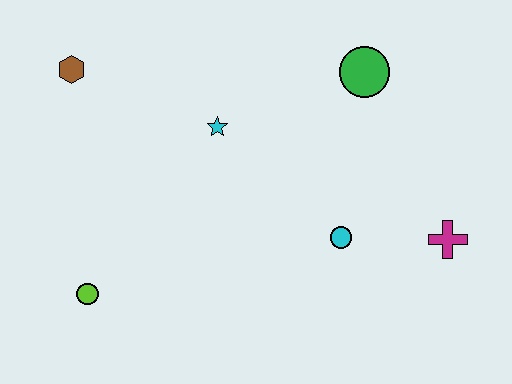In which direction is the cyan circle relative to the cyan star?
The cyan circle is to the right of the cyan star.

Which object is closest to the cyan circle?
The magenta cross is closest to the cyan circle.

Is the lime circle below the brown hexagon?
Yes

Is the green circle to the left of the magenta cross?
Yes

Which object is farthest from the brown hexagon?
The magenta cross is farthest from the brown hexagon.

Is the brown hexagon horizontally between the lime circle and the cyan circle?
No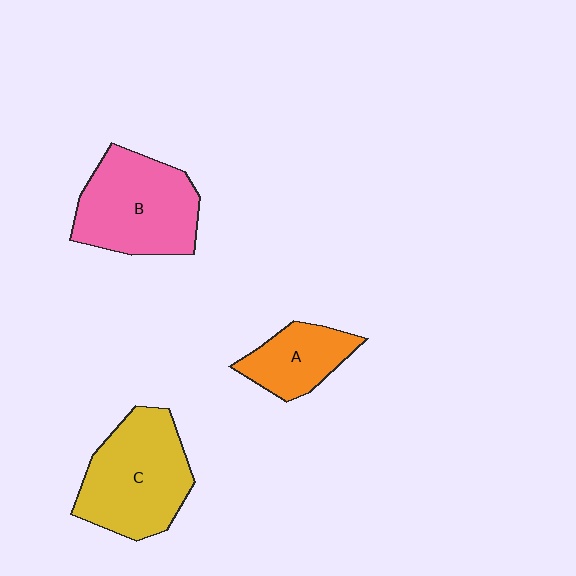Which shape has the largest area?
Shape C (yellow).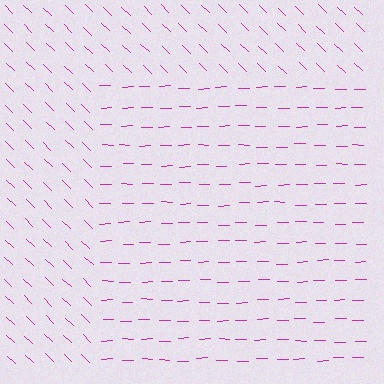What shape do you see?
I see a rectangle.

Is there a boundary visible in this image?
Yes, there is a texture boundary formed by a change in line orientation.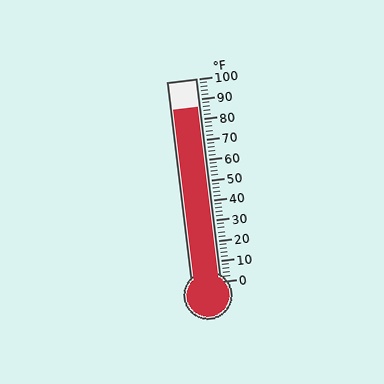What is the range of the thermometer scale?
The thermometer scale ranges from 0°F to 100°F.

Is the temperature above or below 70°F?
The temperature is above 70°F.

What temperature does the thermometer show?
The thermometer shows approximately 86°F.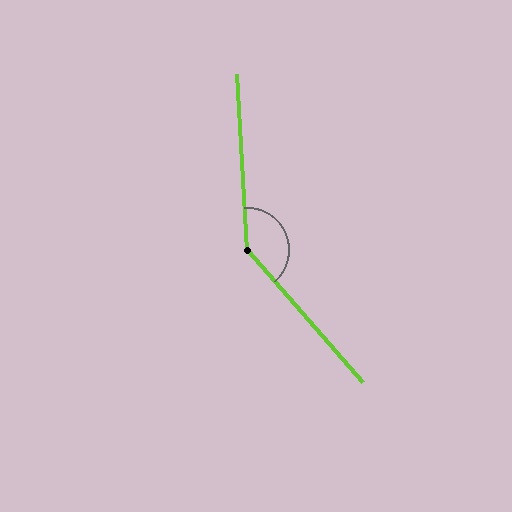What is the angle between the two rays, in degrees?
Approximately 142 degrees.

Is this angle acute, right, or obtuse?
It is obtuse.